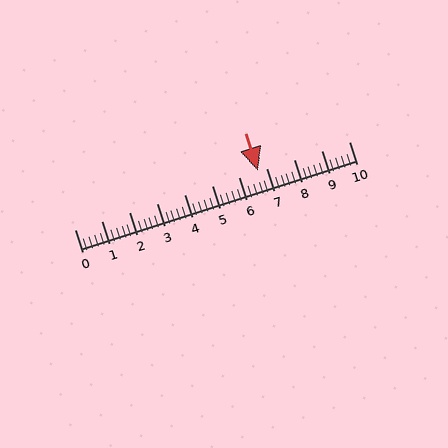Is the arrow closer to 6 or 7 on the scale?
The arrow is closer to 7.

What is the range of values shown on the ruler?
The ruler shows values from 0 to 10.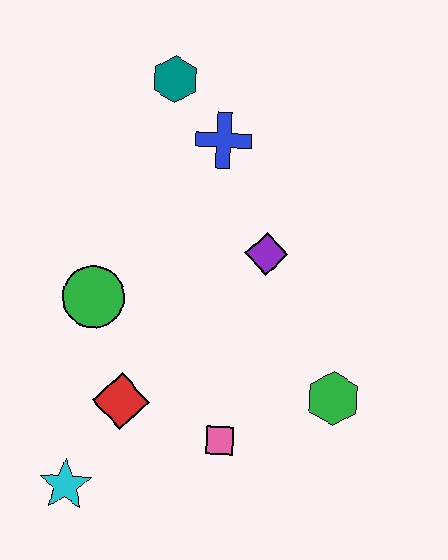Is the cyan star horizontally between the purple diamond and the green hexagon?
No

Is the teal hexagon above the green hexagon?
Yes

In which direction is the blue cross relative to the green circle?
The blue cross is above the green circle.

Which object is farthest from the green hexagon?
The teal hexagon is farthest from the green hexagon.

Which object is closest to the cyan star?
The red diamond is closest to the cyan star.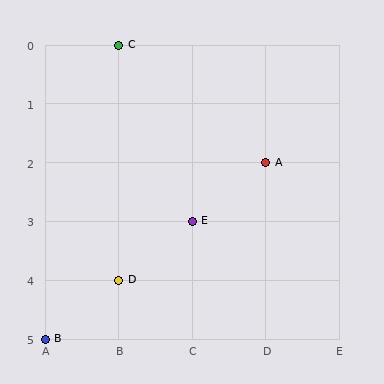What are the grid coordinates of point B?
Point B is at grid coordinates (A, 5).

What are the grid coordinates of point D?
Point D is at grid coordinates (B, 4).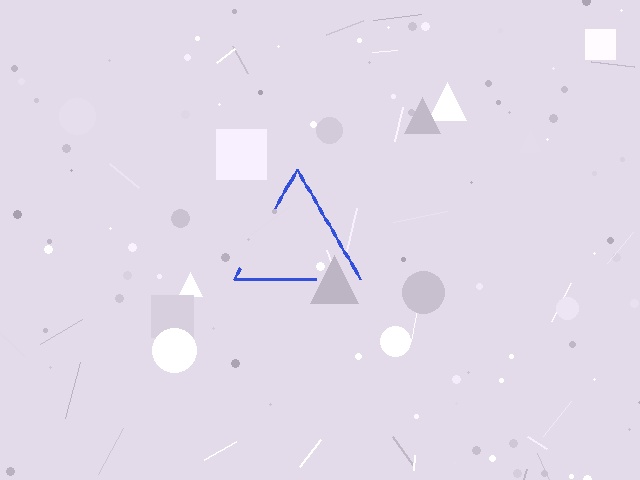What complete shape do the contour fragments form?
The contour fragments form a triangle.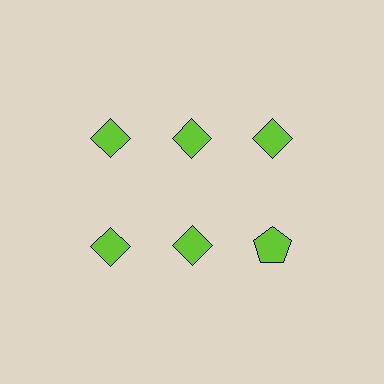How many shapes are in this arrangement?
There are 6 shapes arranged in a grid pattern.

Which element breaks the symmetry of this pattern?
The lime pentagon in the second row, center column breaks the symmetry. All other shapes are lime diamonds.